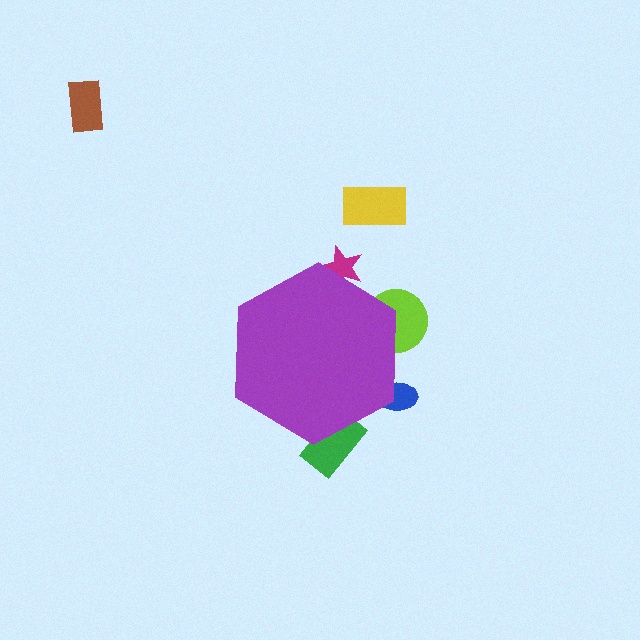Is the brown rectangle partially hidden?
No, the brown rectangle is fully visible.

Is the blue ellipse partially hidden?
Yes, the blue ellipse is partially hidden behind the purple hexagon.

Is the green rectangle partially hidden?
Yes, the green rectangle is partially hidden behind the purple hexagon.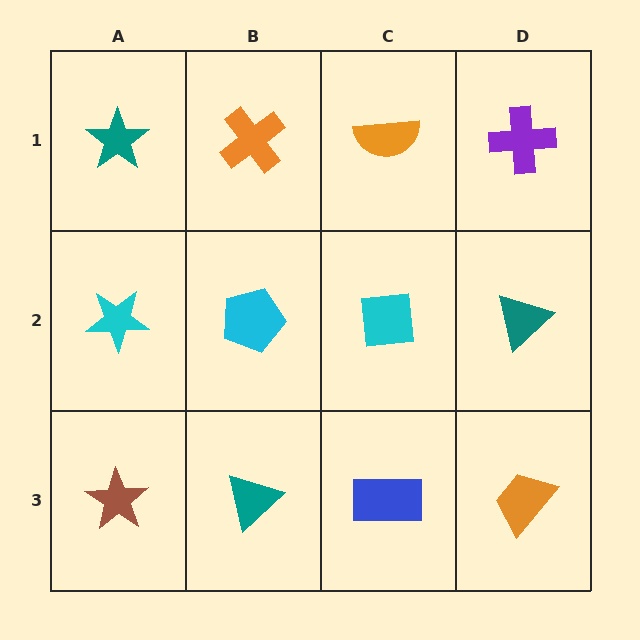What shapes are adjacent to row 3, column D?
A teal triangle (row 2, column D), a blue rectangle (row 3, column C).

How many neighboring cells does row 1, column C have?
3.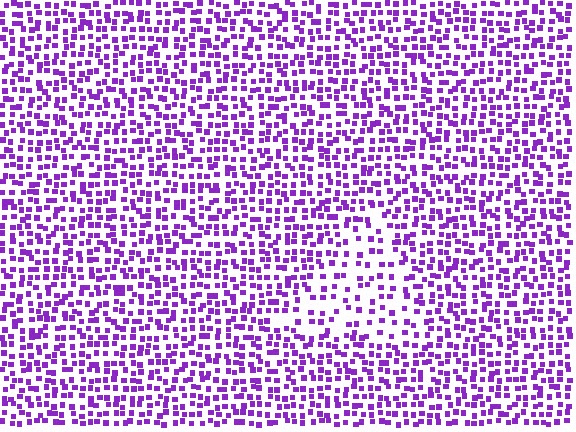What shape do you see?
I see a triangle.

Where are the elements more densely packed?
The elements are more densely packed outside the triangle boundary.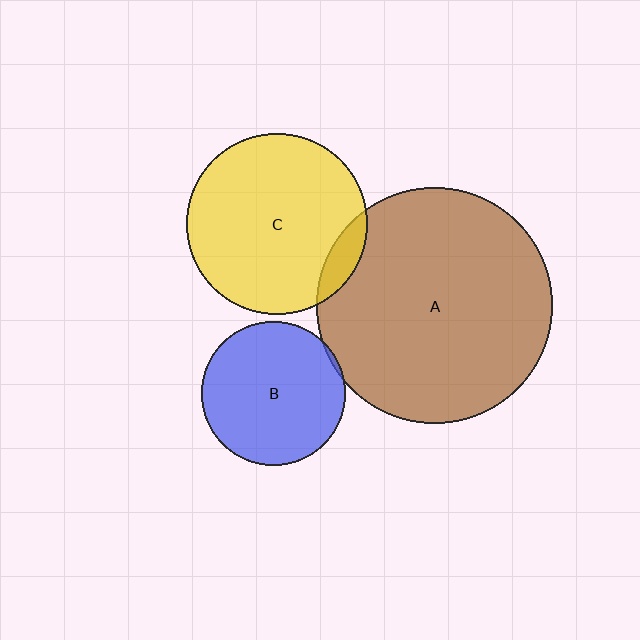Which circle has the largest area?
Circle A (brown).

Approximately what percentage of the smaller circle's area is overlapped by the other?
Approximately 5%.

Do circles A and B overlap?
Yes.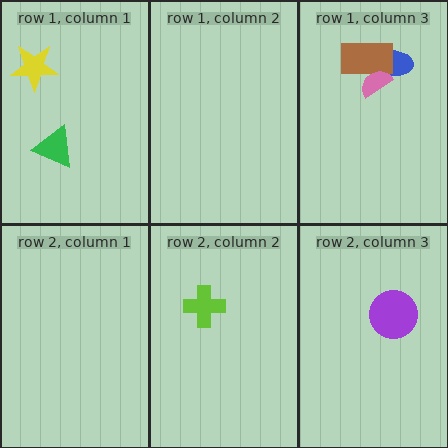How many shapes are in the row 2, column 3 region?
1.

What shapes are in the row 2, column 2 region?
The lime cross.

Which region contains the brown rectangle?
The row 1, column 3 region.